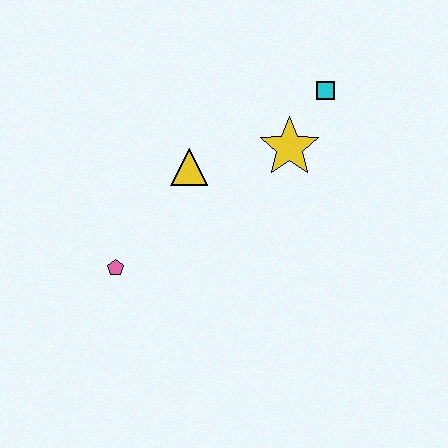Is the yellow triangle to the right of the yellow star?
No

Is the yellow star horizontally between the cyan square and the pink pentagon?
Yes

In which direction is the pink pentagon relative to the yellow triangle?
The pink pentagon is below the yellow triangle.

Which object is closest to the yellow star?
The cyan square is closest to the yellow star.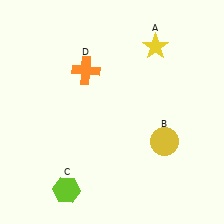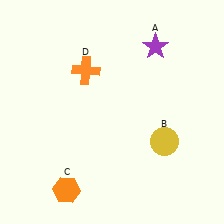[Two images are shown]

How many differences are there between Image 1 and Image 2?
There are 2 differences between the two images.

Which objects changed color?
A changed from yellow to purple. C changed from lime to orange.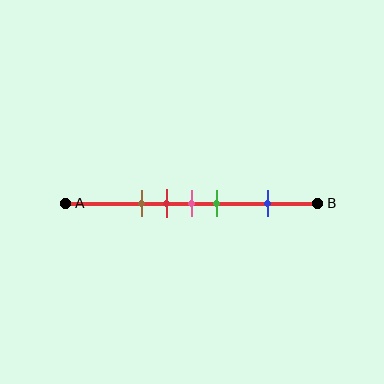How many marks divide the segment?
There are 5 marks dividing the segment.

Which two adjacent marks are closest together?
The red and pink marks are the closest adjacent pair.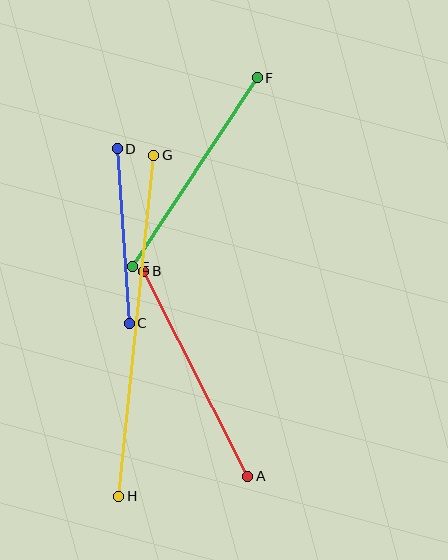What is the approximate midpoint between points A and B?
The midpoint is at approximately (196, 374) pixels.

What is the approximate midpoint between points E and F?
The midpoint is at approximately (195, 172) pixels.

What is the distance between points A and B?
The distance is approximately 230 pixels.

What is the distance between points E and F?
The distance is approximately 226 pixels.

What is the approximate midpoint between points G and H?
The midpoint is at approximately (136, 326) pixels.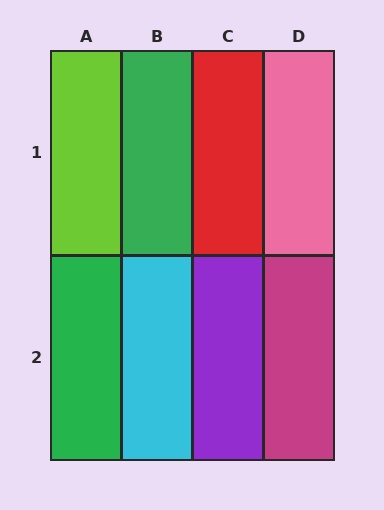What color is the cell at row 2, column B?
Cyan.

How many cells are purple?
1 cell is purple.